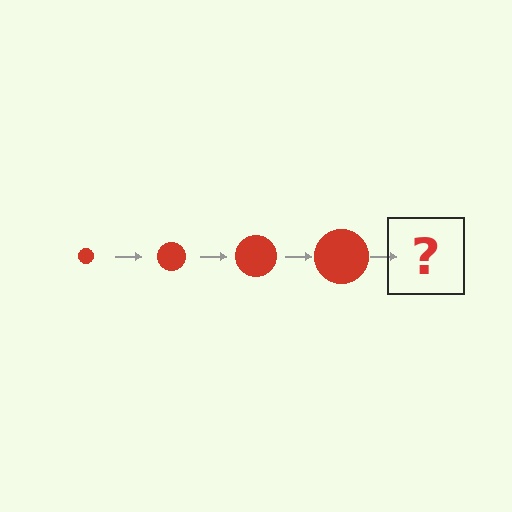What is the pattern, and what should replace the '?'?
The pattern is that the circle gets progressively larger each step. The '?' should be a red circle, larger than the previous one.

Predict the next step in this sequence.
The next step is a red circle, larger than the previous one.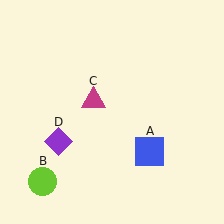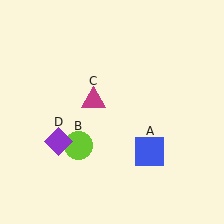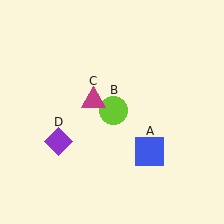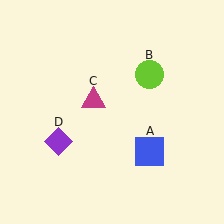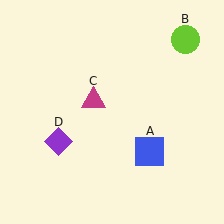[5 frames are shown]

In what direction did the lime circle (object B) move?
The lime circle (object B) moved up and to the right.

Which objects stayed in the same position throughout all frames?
Blue square (object A) and magenta triangle (object C) and purple diamond (object D) remained stationary.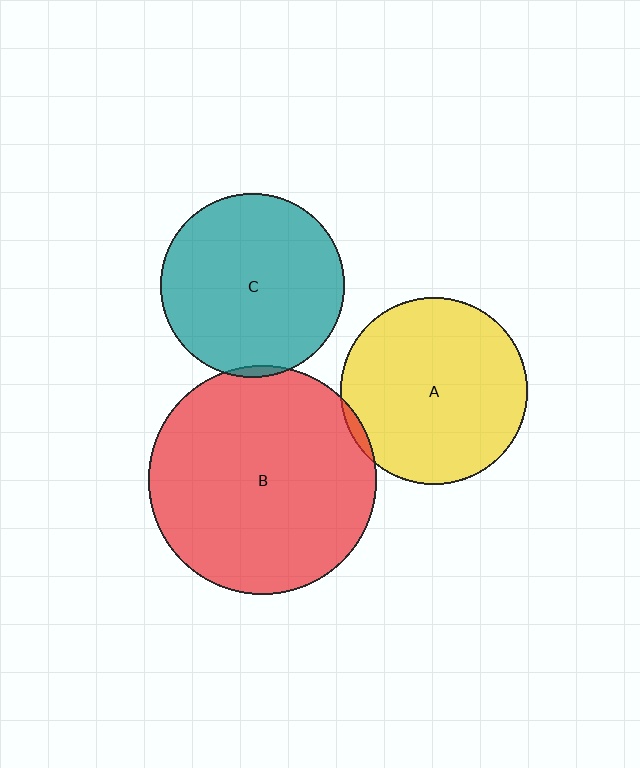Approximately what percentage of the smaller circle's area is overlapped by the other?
Approximately 5%.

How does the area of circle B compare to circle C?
Approximately 1.5 times.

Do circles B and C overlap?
Yes.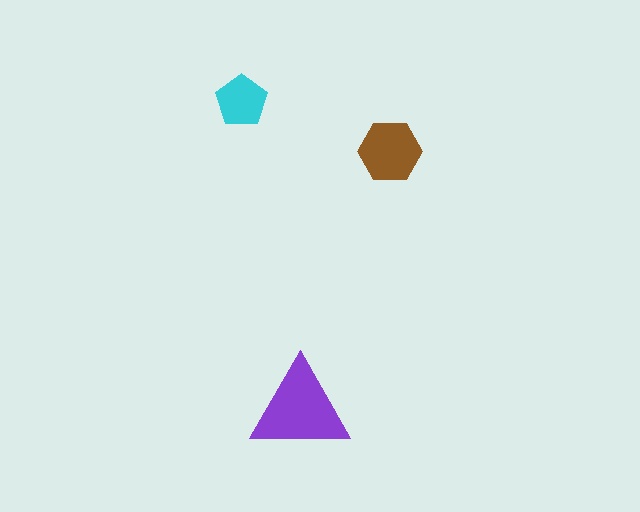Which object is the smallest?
The cyan pentagon.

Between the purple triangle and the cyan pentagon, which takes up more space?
The purple triangle.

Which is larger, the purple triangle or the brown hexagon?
The purple triangle.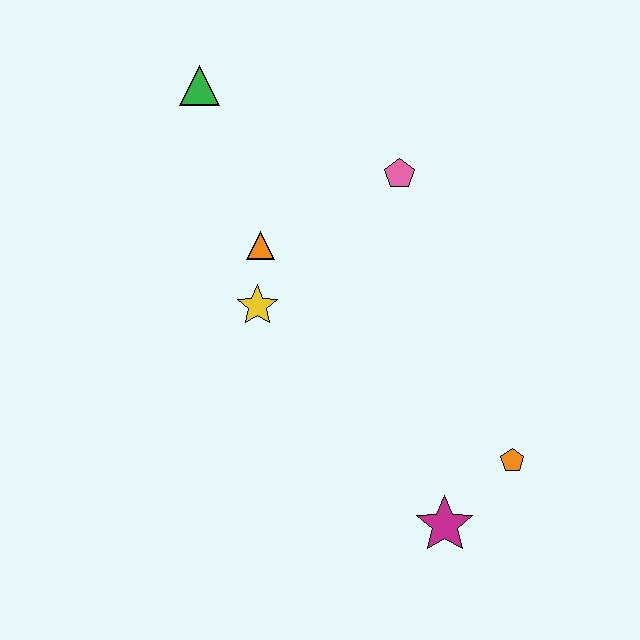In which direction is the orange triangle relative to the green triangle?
The orange triangle is below the green triangle.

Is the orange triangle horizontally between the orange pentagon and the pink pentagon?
No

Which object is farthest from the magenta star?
The green triangle is farthest from the magenta star.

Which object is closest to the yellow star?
The orange triangle is closest to the yellow star.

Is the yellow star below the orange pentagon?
No